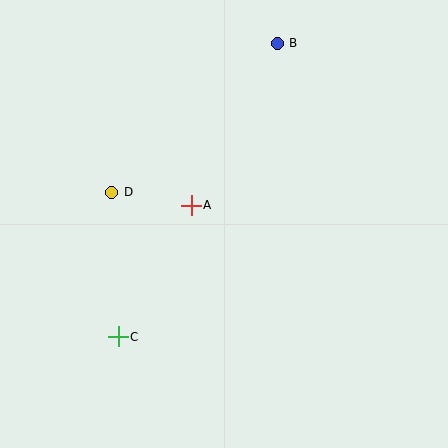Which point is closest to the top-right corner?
Point B is closest to the top-right corner.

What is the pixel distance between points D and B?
The distance between D and B is 223 pixels.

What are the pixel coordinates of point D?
Point D is at (112, 192).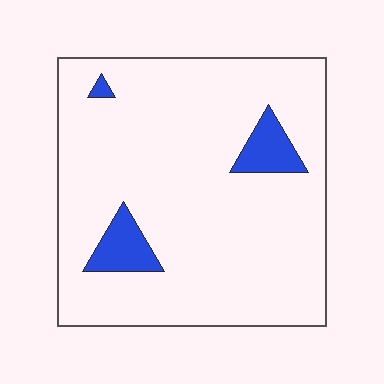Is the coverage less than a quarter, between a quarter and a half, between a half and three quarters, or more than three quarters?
Less than a quarter.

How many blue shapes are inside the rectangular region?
3.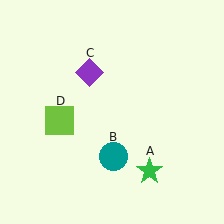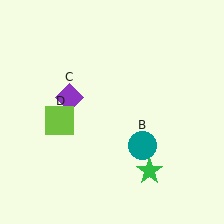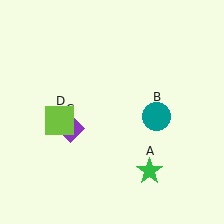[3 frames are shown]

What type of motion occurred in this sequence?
The teal circle (object B), purple diamond (object C) rotated counterclockwise around the center of the scene.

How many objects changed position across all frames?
2 objects changed position: teal circle (object B), purple diamond (object C).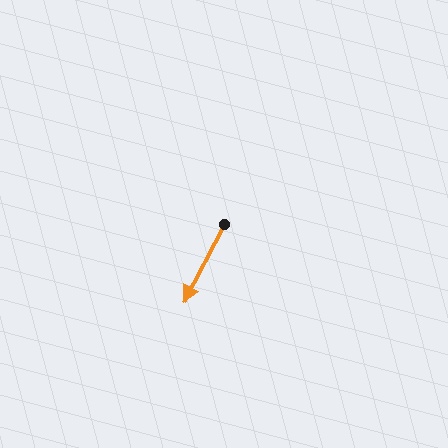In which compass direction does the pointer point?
Southwest.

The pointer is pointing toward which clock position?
Roughly 7 o'clock.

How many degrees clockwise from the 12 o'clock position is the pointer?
Approximately 207 degrees.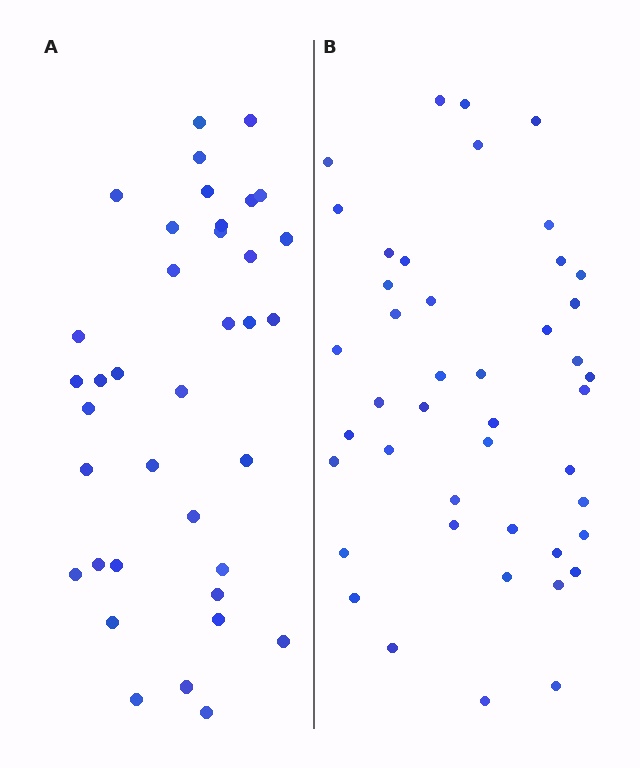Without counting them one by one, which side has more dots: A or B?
Region B (the right region) has more dots.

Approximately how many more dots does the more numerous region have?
Region B has roughly 8 or so more dots than region A.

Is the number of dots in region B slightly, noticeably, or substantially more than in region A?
Region B has only slightly more — the two regions are fairly close. The ratio is roughly 1.2 to 1.